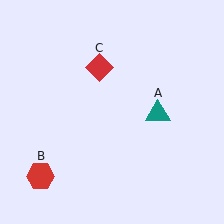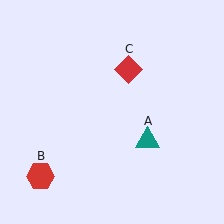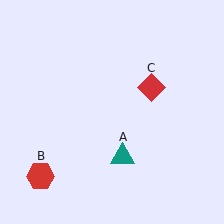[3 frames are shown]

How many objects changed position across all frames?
2 objects changed position: teal triangle (object A), red diamond (object C).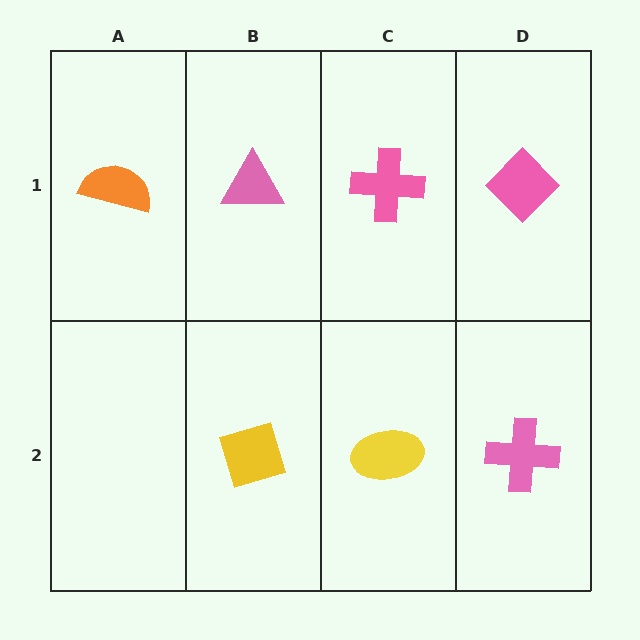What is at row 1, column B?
A pink triangle.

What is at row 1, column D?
A pink diamond.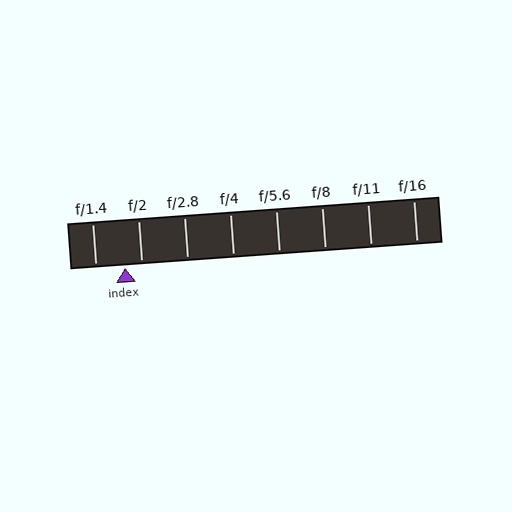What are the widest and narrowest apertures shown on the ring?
The widest aperture shown is f/1.4 and the narrowest is f/16.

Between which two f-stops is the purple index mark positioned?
The index mark is between f/1.4 and f/2.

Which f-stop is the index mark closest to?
The index mark is closest to f/2.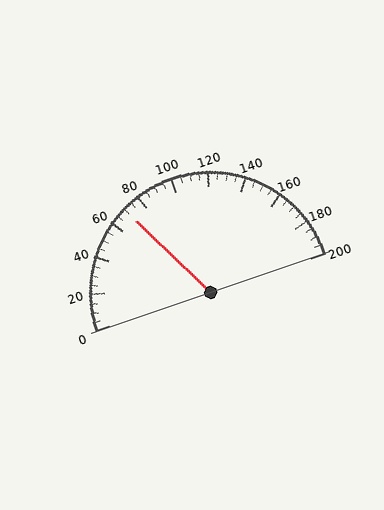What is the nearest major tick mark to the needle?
The nearest major tick mark is 80.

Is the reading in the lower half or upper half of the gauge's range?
The reading is in the lower half of the range (0 to 200).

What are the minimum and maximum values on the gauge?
The gauge ranges from 0 to 200.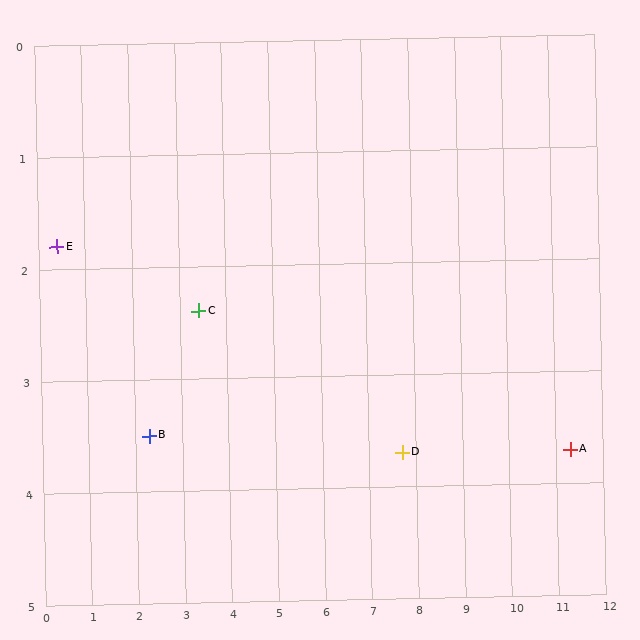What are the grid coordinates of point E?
Point E is at approximately (0.4, 1.8).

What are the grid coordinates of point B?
Point B is at approximately (2.3, 3.5).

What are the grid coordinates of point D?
Point D is at approximately (7.7, 3.7).